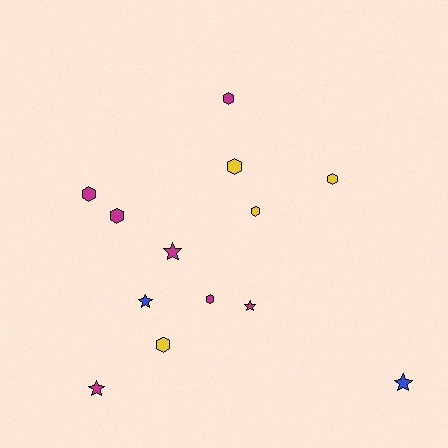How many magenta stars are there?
There are 3 magenta stars.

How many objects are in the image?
There are 13 objects.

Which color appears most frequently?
Magenta, with 7 objects.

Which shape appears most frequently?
Hexagon, with 8 objects.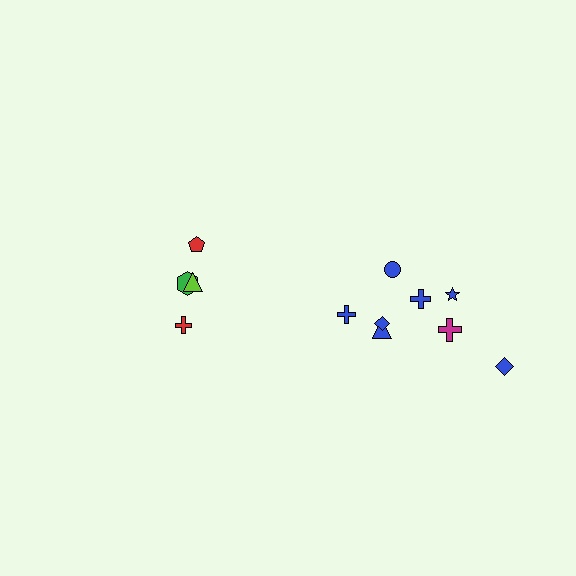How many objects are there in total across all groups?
There are 12 objects.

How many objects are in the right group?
There are 8 objects.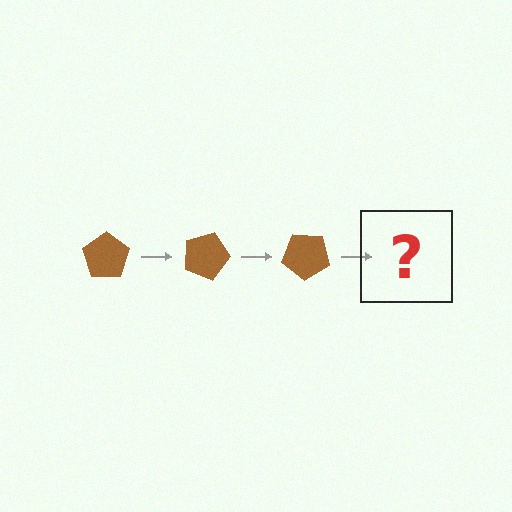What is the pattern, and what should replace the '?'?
The pattern is that the pentagon rotates 20 degrees each step. The '?' should be a brown pentagon rotated 60 degrees.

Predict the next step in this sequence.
The next step is a brown pentagon rotated 60 degrees.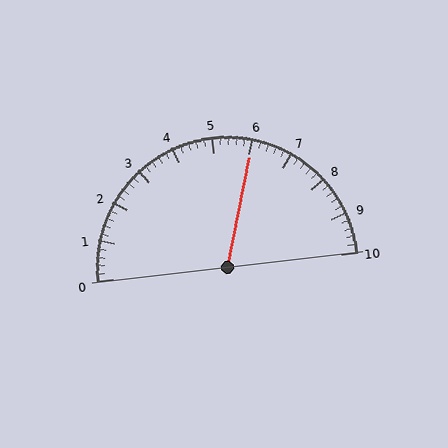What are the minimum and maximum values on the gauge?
The gauge ranges from 0 to 10.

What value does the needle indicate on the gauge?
The needle indicates approximately 6.0.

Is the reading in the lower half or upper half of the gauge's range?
The reading is in the upper half of the range (0 to 10).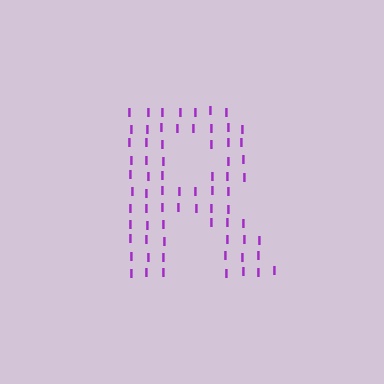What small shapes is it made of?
It is made of small letter I's.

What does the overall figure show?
The overall figure shows the letter R.